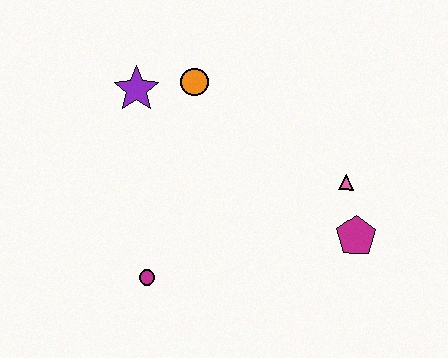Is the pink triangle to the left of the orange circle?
No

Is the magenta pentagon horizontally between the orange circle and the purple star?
No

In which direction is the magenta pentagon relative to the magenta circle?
The magenta pentagon is to the right of the magenta circle.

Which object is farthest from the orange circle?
The magenta pentagon is farthest from the orange circle.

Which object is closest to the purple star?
The orange circle is closest to the purple star.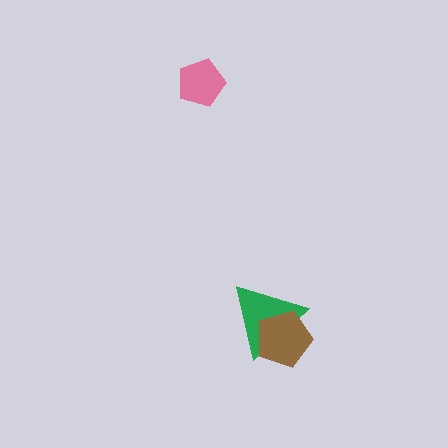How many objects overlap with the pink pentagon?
0 objects overlap with the pink pentagon.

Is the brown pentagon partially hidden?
No, no other shape covers it.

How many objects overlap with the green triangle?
1 object overlaps with the green triangle.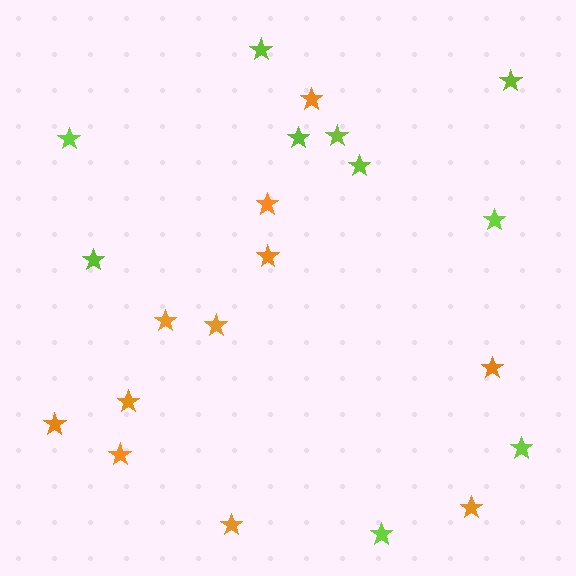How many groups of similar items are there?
There are 2 groups: one group of lime stars (10) and one group of orange stars (11).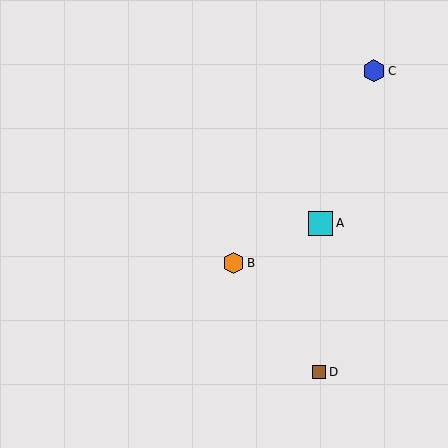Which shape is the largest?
The cyan square (labeled A) is the largest.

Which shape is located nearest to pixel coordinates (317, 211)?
The cyan square (labeled A) at (320, 223) is nearest to that location.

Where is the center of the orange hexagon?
The center of the orange hexagon is at (234, 263).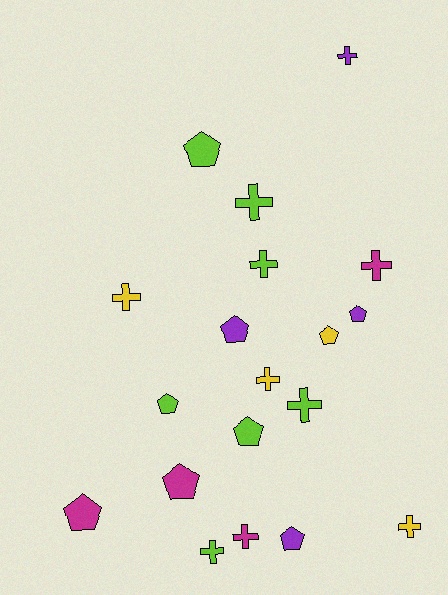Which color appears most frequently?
Lime, with 7 objects.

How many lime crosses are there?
There are 4 lime crosses.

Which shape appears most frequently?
Cross, with 10 objects.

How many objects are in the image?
There are 19 objects.